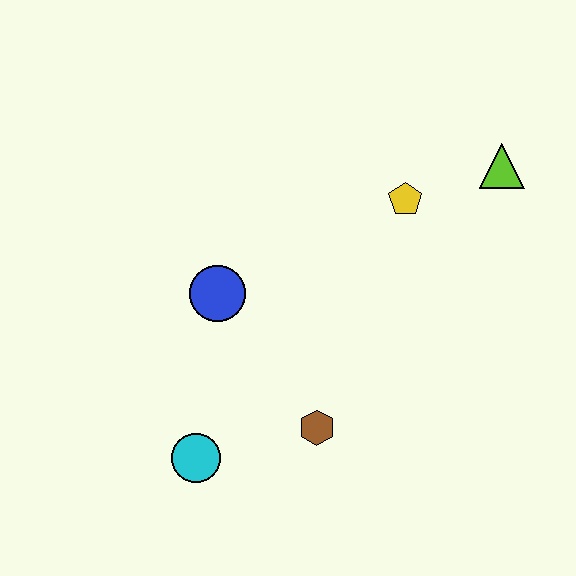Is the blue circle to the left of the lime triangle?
Yes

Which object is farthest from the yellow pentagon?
The cyan circle is farthest from the yellow pentagon.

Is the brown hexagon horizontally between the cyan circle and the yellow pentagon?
Yes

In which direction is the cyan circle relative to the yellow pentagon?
The cyan circle is below the yellow pentagon.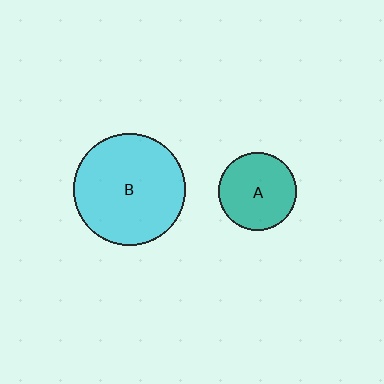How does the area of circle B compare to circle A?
Approximately 2.1 times.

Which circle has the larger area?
Circle B (cyan).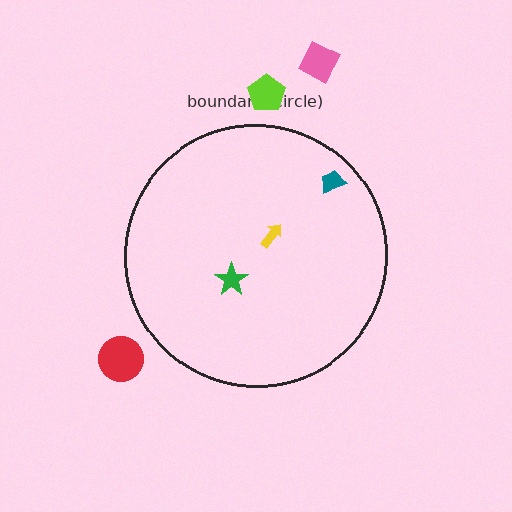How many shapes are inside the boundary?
3 inside, 3 outside.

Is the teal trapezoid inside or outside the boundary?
Inside.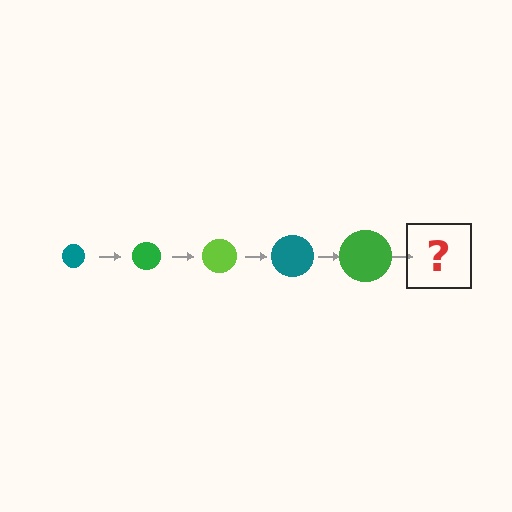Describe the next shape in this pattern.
It should be a lime circle, larger than the previous one.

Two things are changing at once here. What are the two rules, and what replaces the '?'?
The two rules are that the circle grows larger each step and the color cycles through teal, green, and lime. The '?' should be a lime circle, larger than the previous one.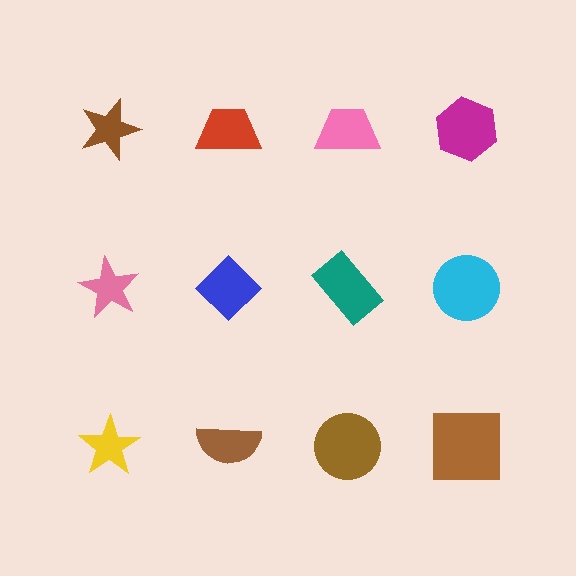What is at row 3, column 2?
A brown semicircle.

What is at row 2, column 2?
A blue diamond.